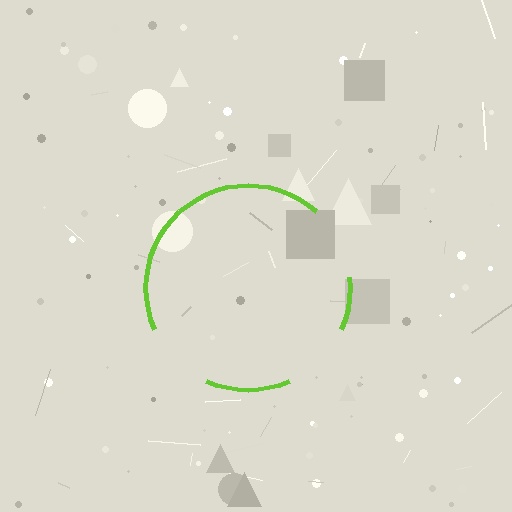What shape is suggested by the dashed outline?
The dashed outline suggests a circle.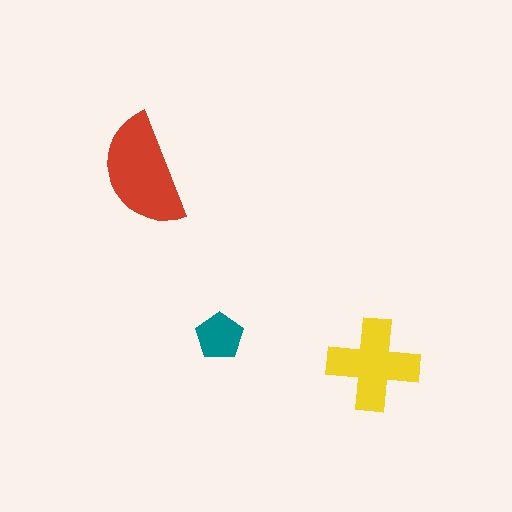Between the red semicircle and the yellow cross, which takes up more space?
The red semicircle.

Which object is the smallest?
The teal pentagon.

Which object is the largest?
The red semicircle.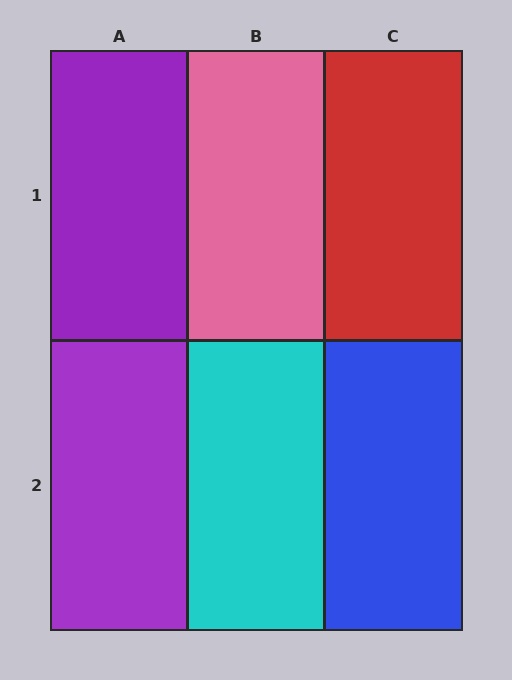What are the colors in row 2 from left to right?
Purple, cyan, blue.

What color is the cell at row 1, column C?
Red.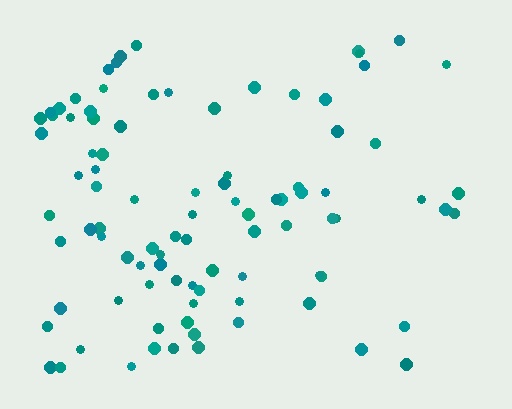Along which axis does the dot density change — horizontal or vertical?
Horizontal.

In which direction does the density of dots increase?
From right to left, with the left side densest.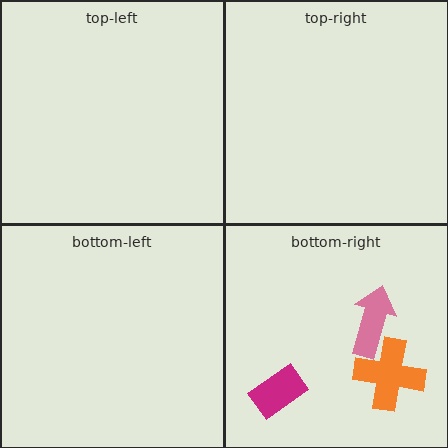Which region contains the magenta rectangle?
The bottom-right region.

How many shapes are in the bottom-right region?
3.